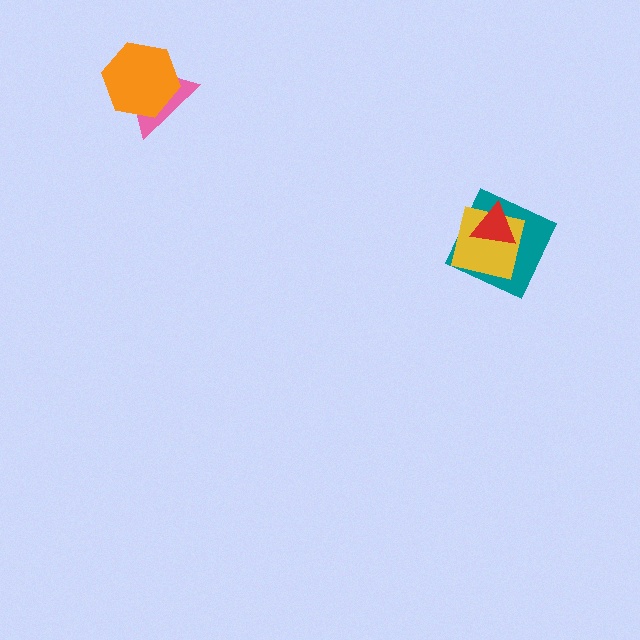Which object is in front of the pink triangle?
The orange hexagon is in front of the pink triangle.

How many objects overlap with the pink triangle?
1 object overlaps with the pink triangle.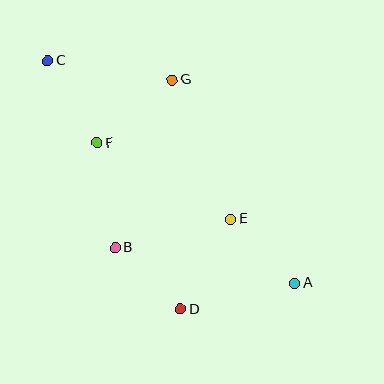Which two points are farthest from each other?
Points A and C are farthest from each other.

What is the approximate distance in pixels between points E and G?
The distance between E and G is approximately 151 pixels.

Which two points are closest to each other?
Points B and D are closest to each other.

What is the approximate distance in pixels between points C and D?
The distance between C and D is approximately 282 pixels.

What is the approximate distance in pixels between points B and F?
The distance between B and F is approximately 107 pixels.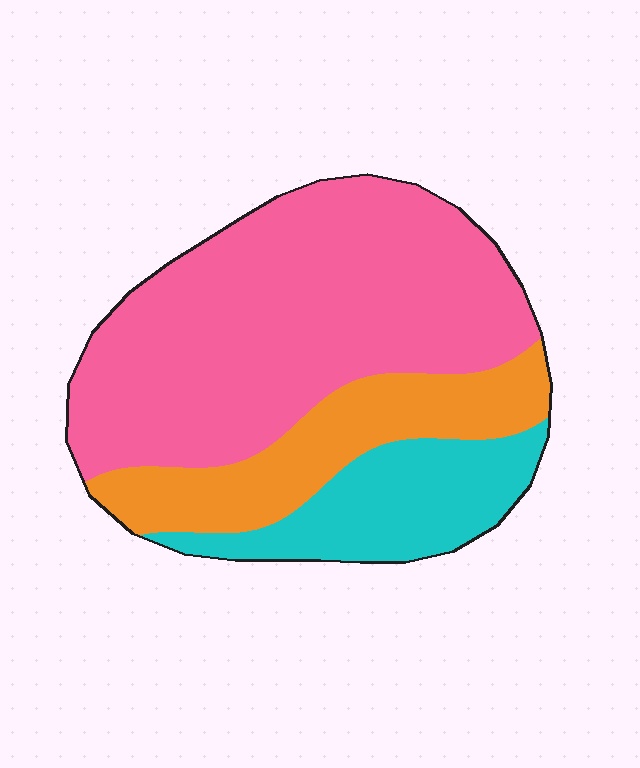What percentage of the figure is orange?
Orange covers 22% of the figure.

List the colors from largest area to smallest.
From largest to smallest: pink, orange, cyan.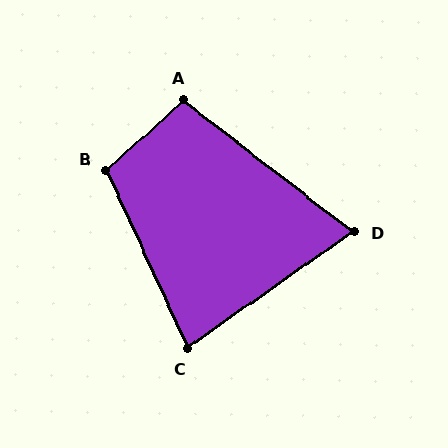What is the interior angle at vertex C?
Approximately 80 degrees (acute).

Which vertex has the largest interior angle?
B, at approximately 107 degrees.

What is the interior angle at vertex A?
Approximately 100 degrees (obtuse).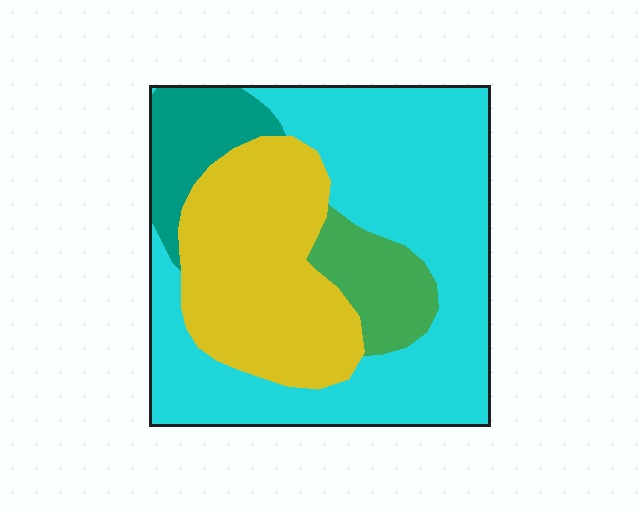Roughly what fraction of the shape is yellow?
Yellow covers around 30% of the shape.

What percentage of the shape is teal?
Teal takes up less than a sixth of the shape.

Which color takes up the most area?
Cyan, at roughly 50%.